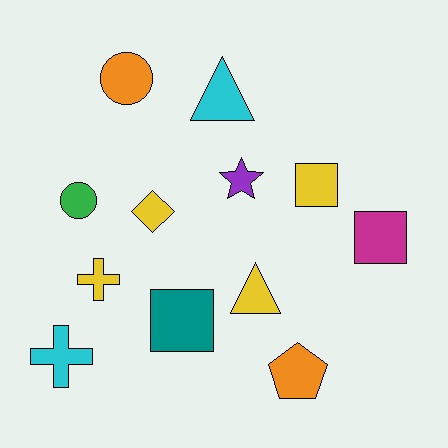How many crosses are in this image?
There are 2 crosses.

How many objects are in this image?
There are 12 objects.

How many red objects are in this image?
There are no red objects.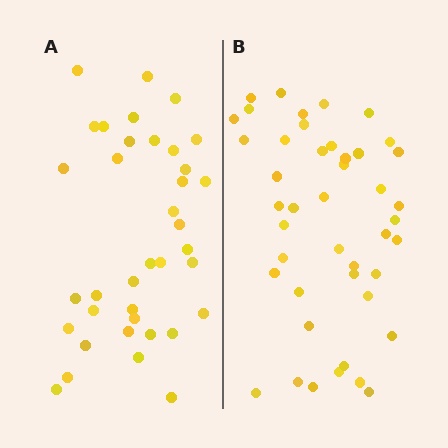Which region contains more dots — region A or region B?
Region B (the right region) has more dots.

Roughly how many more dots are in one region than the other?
Region B has roughly 8 or so more dots than region A.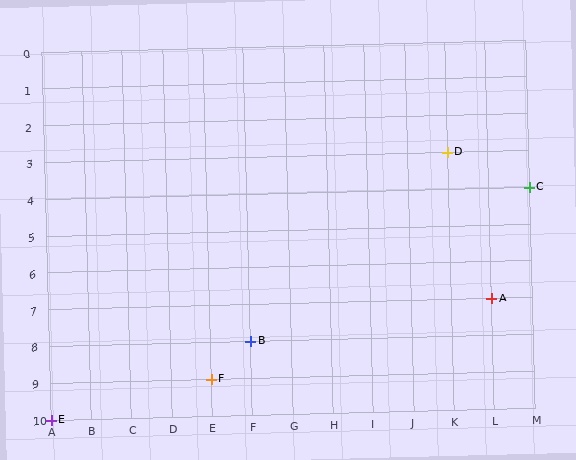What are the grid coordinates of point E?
Point E is at grid coordinates (A, 10).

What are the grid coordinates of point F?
Point F is at grid coordinates (E, 9).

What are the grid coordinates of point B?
Point B is at grid coordinates (F, 8).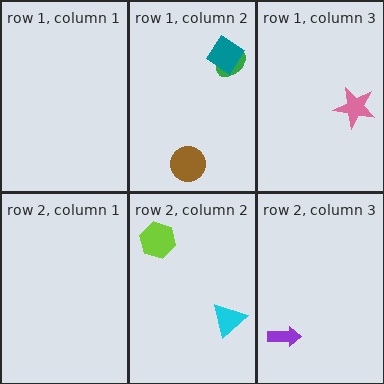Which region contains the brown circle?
The row 1, column 2 region.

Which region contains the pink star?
The row 1, column 3 region.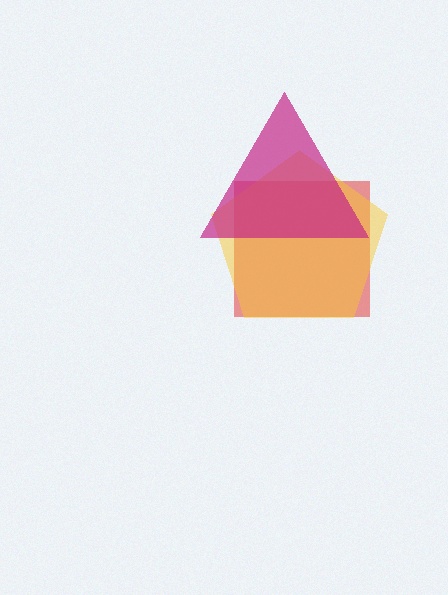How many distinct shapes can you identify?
There are 3 distinct shapes: a red square, a yellow pentagon, a magenta triangle.